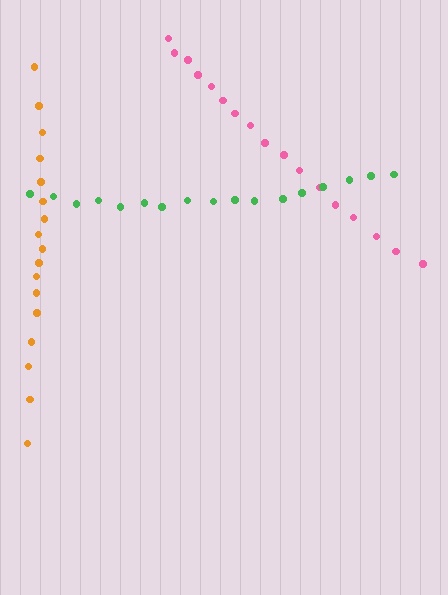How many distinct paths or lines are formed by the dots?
There are 3 distinct paths.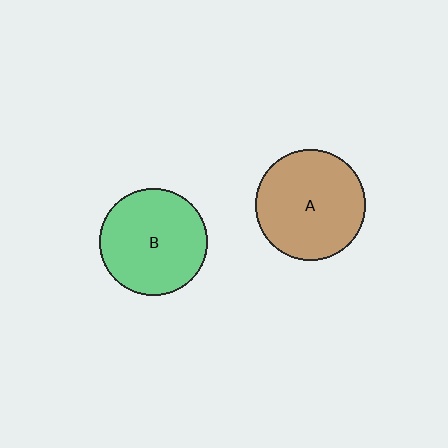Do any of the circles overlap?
No, none of the circles overlap.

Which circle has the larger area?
Circle A (brown).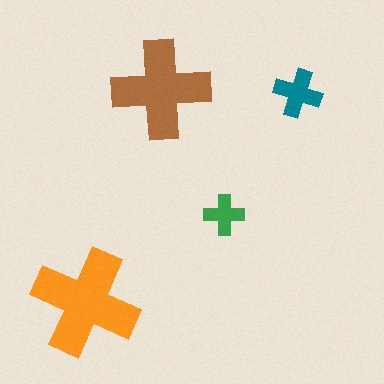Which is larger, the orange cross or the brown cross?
The orange one.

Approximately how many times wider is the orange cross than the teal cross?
About 2 times wider.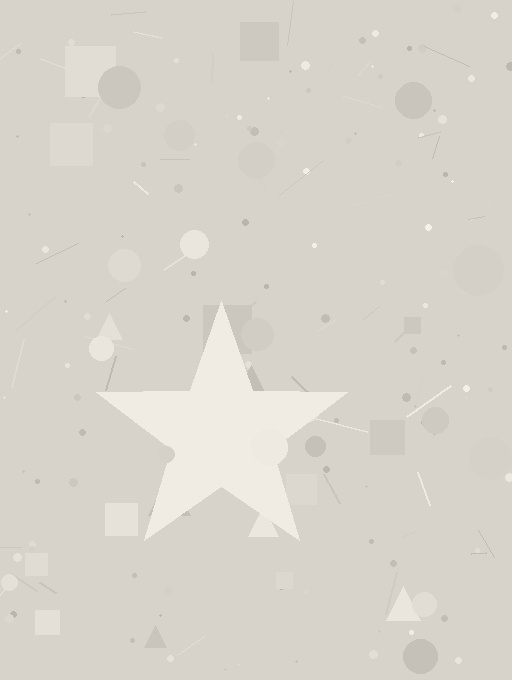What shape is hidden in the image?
A star is hidden in the image.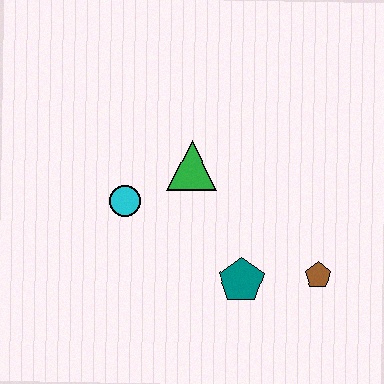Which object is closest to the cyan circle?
The green triangle is closest to the cyan circle.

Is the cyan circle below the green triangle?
Yes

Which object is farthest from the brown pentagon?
The cyan circle is farthest from the brown pentagon.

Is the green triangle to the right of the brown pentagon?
No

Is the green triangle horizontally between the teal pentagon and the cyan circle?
Yes